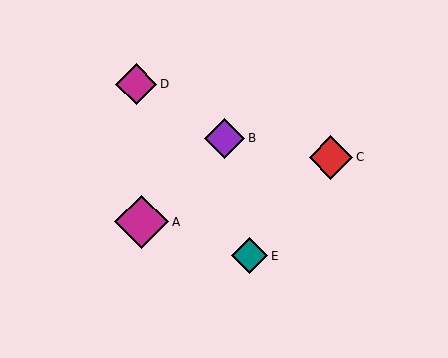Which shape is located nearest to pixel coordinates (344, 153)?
The red diamond (labeled C) at (331, 157) is nearest to that location.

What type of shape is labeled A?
Shape A is a magenta diamond.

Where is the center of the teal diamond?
The center of the teal diamond is at (249, 256).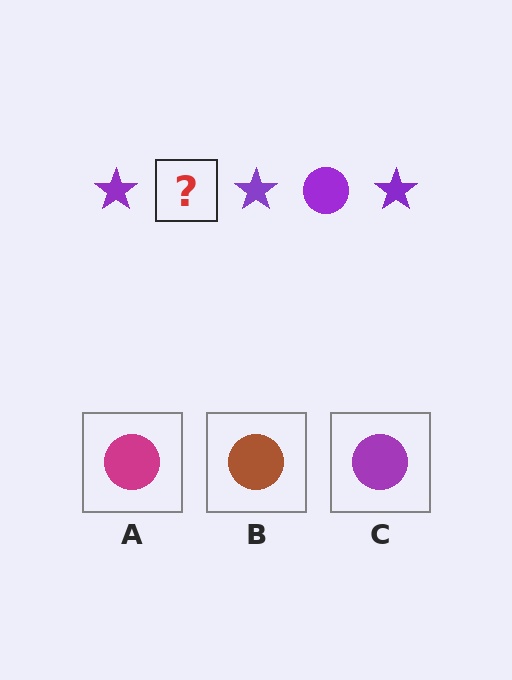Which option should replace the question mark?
Option C.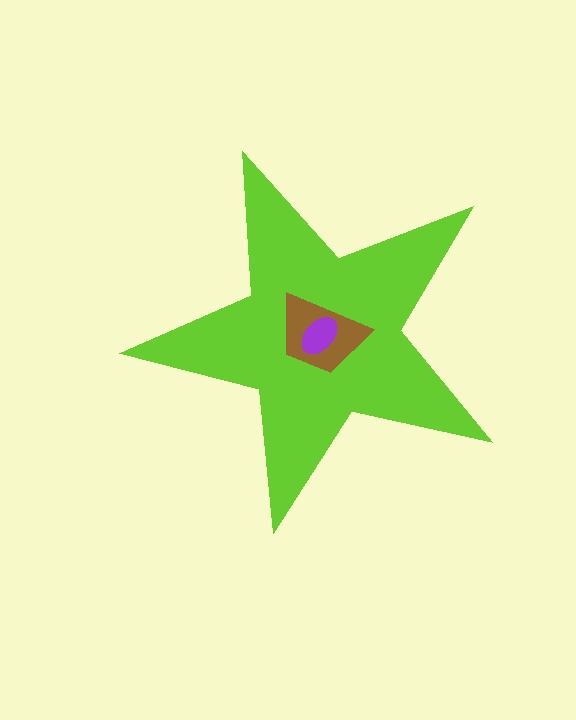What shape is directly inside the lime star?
The brown trapezoid.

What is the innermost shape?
The purple ellipse.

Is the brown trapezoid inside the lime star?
Yes.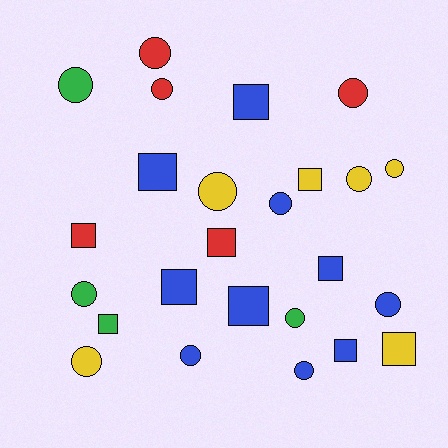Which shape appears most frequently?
Circle, with 14 objects.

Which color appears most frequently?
Blue, with 10 objects.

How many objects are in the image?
There are 25 objects.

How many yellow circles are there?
There are 4 yellow circles.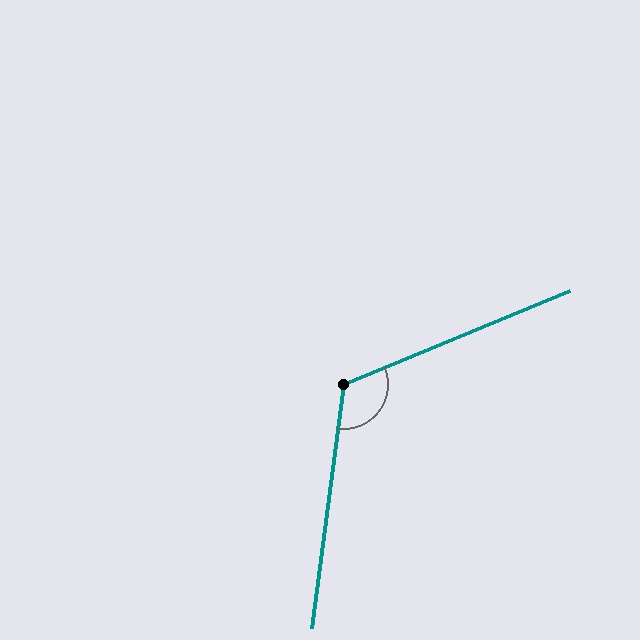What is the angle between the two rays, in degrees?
Approximately 120 degrees.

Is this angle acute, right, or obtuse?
It is obtuse.